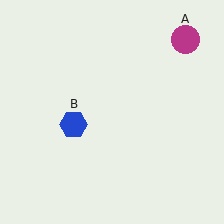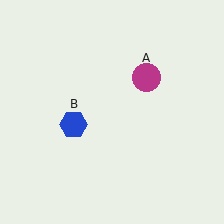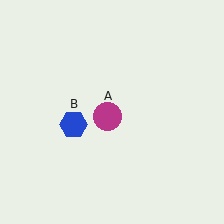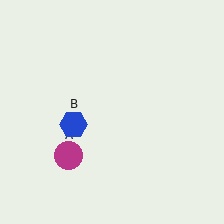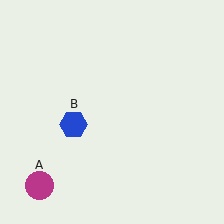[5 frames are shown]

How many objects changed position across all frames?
1 object changed position: magenta circle (object A).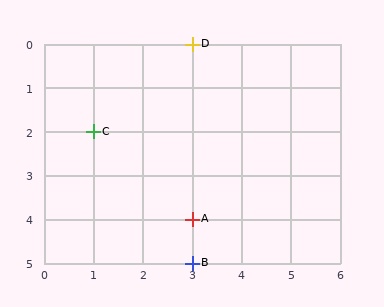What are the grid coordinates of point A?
Point A is at grid coordinates (3, 4).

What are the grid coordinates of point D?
Point D is at grid coordinates (3, 0).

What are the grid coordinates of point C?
Point C is at grid coordinates (1, 2).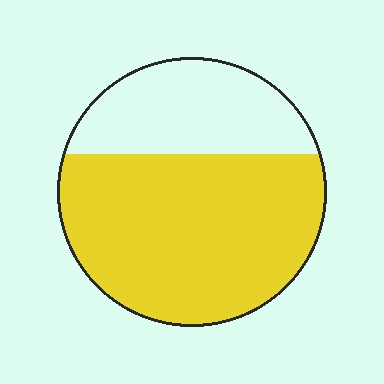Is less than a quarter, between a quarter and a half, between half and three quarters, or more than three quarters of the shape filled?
Between half and three quarters.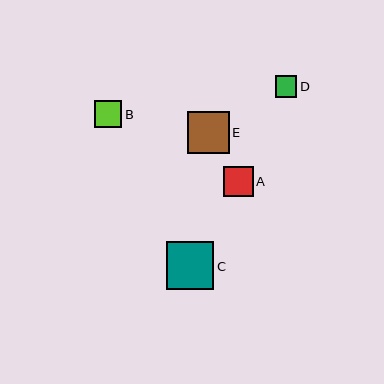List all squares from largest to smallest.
From largest to smallest: C, E, A, B, D.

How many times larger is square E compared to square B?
Square E is approximately 1.6 times the size of square B.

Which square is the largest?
Square C is the largest with a size of approximately 48 pixels.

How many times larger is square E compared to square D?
Square E is approximately 1.9 times the size of square D.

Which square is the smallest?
Square D is the smallest with a size of approximately 22 pixels.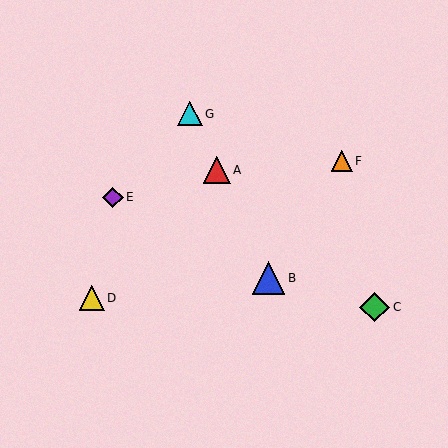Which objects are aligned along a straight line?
Objects A, B, G are aligned along a straight line.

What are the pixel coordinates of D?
Object D is at (92, 298).